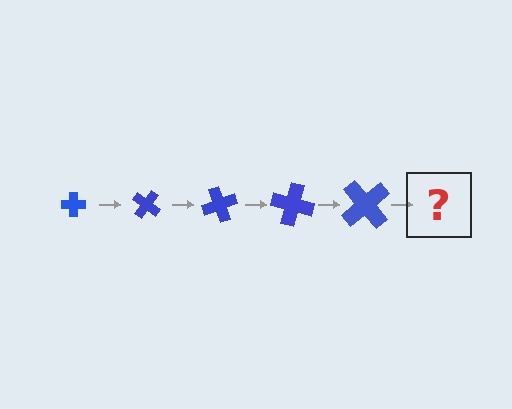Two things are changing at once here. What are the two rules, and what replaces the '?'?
The two rules are that the cross grows larger each step and it rotates 35 degrees each step. The '?' should be a cross, larger than the previous one and rotated 175 degrees from the start.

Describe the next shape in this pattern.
It should be a cross, larger than the previous one and rotated 175 degrees from the start.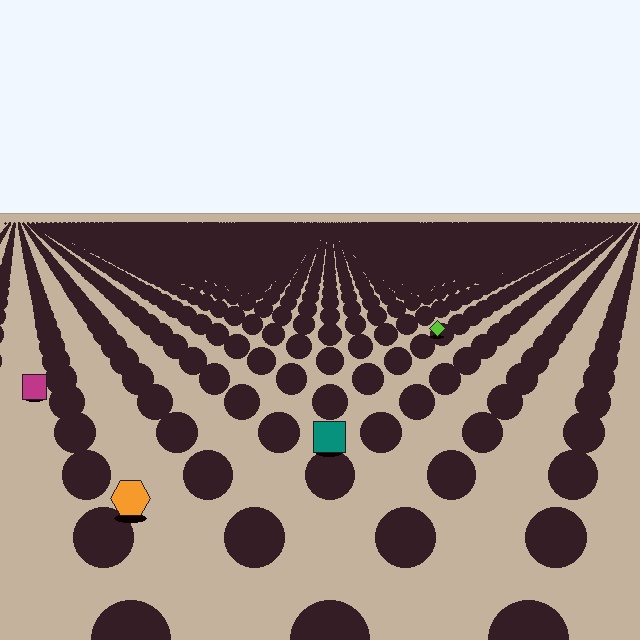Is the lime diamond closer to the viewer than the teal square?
No. The teal square is closer — you can tell from the texture gradient: the ground texture is coarser near it.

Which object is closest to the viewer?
The orange hexagon is closest. The texture marks near it are larger and more spread out.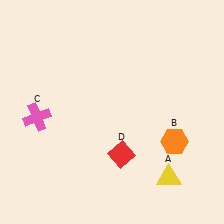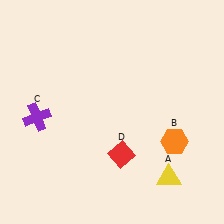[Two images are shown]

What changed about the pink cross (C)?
In Image 1, C is pink. In Image 2, it changed to purple.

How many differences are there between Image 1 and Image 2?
There is 1 difference between the two images.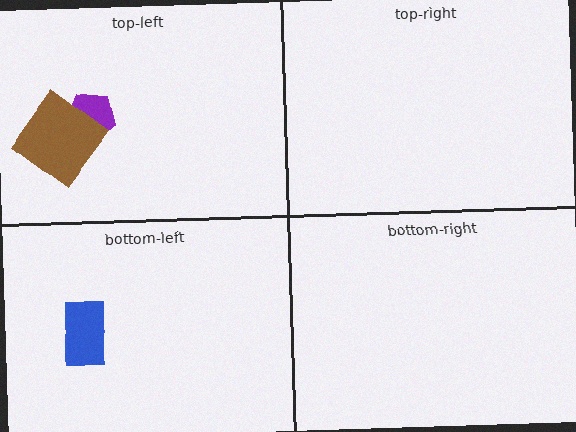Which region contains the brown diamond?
The top-left region.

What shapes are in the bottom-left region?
The blue rectangle.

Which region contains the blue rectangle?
The bottom-left region.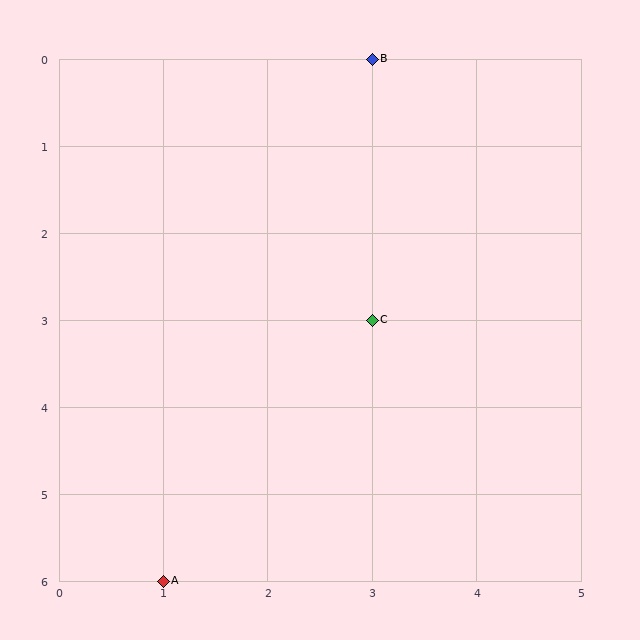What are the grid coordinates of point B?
Point B is at grid coordinates (3, 0).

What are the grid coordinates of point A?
Point A is at grid coordinates (1, 6).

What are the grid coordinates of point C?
Point C is at grid coordinates (3, 3).